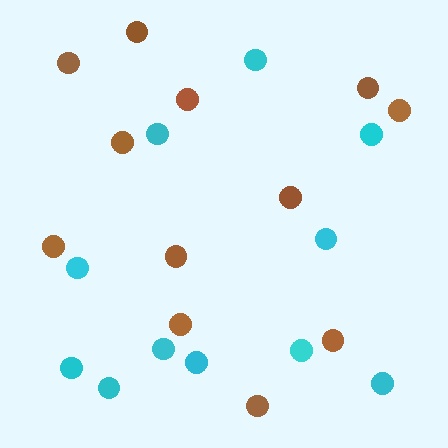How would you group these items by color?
There are 2 groups: one group of brown circles (12) and one group of cyan circles (11).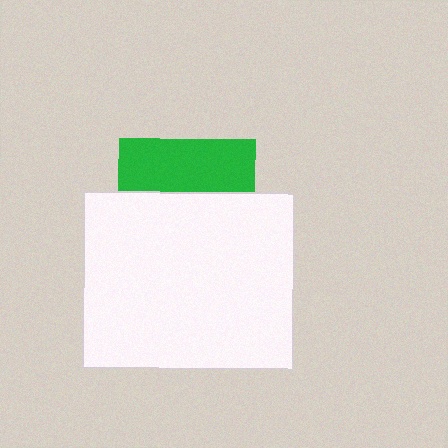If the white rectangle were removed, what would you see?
You would see the complete green square.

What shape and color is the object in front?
The object in front is a white rectangle.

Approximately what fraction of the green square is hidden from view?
Roughly 62% of the green square is hidden behind the white rectangle.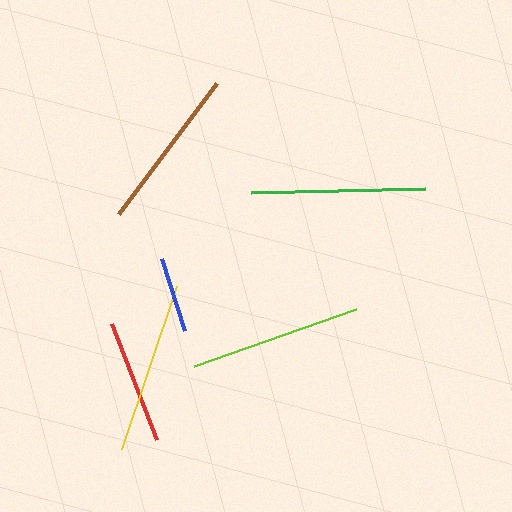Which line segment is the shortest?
The blue line is the shortest at approximately 75 pixels.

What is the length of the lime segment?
The lime segment is approximately 172 pixels long.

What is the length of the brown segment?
The brown segment is approximately 164 pixels long.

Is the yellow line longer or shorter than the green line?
The green line is longer than the yellow line.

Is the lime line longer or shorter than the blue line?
The lime line is longer than the blue line.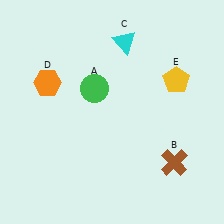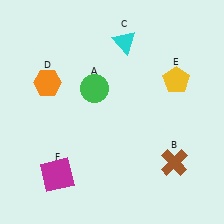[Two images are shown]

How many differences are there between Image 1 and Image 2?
There is 1 difference between the two images.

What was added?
A magenta square (F) was added in Image 2.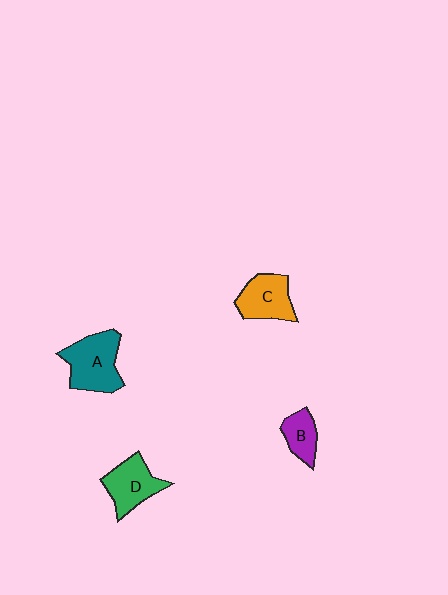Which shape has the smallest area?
Shape B (purple).